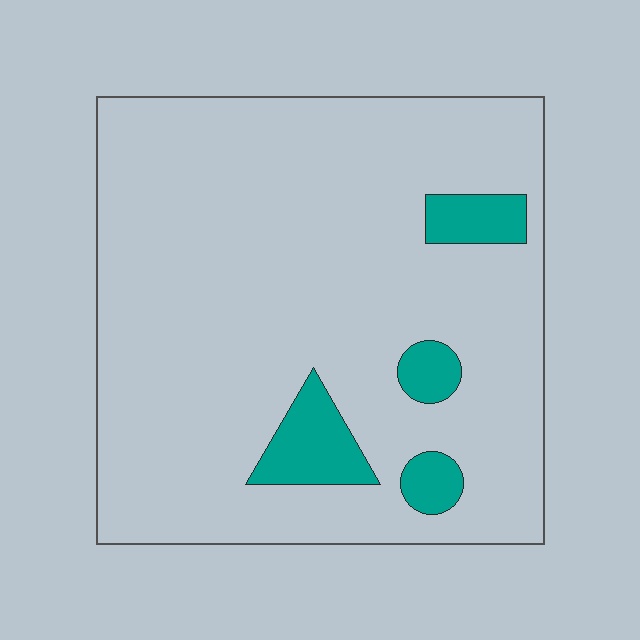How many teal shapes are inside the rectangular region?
4.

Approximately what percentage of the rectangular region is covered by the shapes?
Approximately 10%.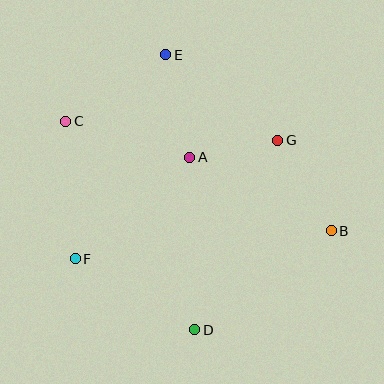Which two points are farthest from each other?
Points B and C are farthest from each other.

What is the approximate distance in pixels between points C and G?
The distance between C and G is approximately 213 pixels.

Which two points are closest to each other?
Points A and G are closest to each other.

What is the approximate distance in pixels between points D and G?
The distance between D and G is approximately 207 pixels.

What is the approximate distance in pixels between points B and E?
The distance between B and E is approximately 241 pixels.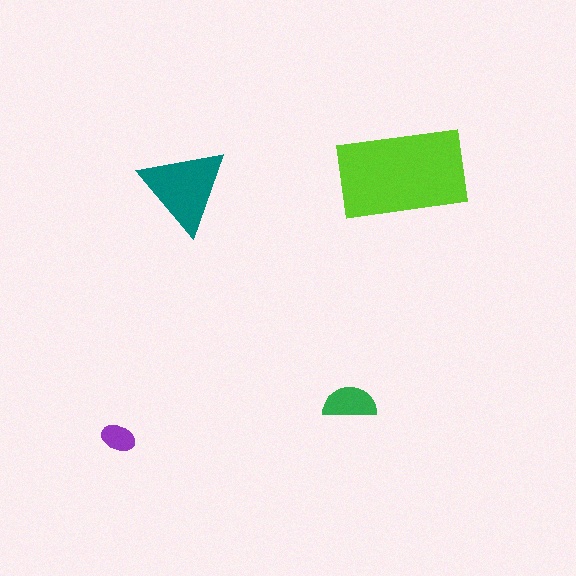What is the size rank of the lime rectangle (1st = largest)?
1st.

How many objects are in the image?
There are 4 objects in the image.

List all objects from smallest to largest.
The purple ellipse, the green semicircle, the teal triangle, the lime rectangle.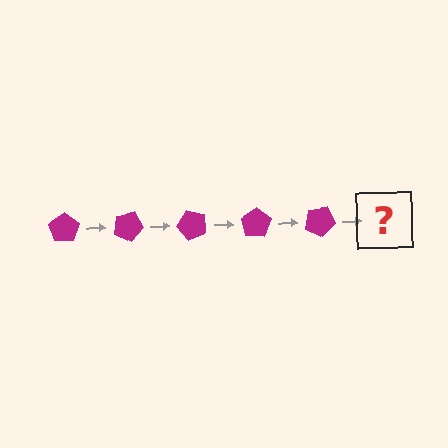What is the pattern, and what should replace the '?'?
The pattern is that the pentagon rotates 25 degrees each step. The '?' should be a magenta pentagon rotated 125 degrees.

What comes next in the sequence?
The next element should be a magenta pentagon rotated 125 degrees.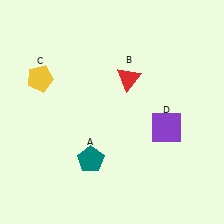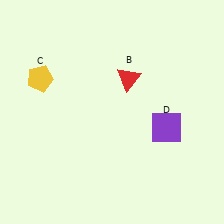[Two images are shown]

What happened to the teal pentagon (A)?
The teal pentagon (A) was removed in Image 2. It was in the bottom-left area of Image 1.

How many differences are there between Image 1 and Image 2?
There is 1 difference between the two images.